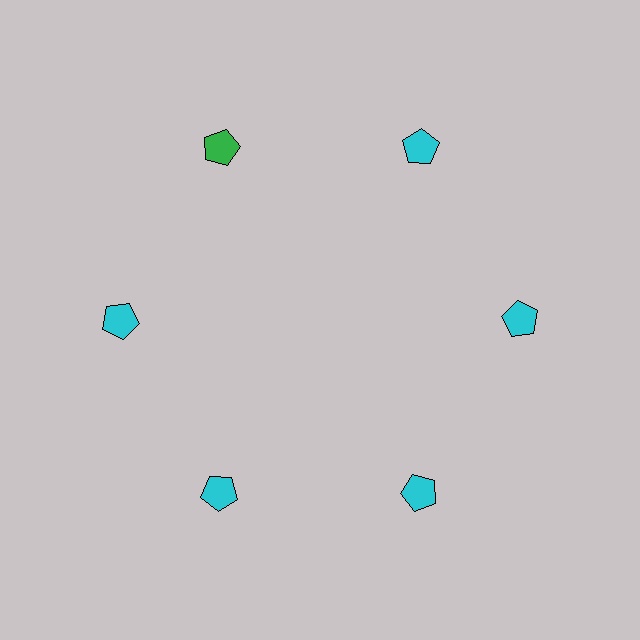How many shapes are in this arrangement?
There are 6 shapes arranged in a ring pattern.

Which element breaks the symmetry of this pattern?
The green pentagon at roughly the 11 o'clock position breaks the symmetry. All other shapes are cyan pentagons.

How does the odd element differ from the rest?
It has a different color: green instead of cyan.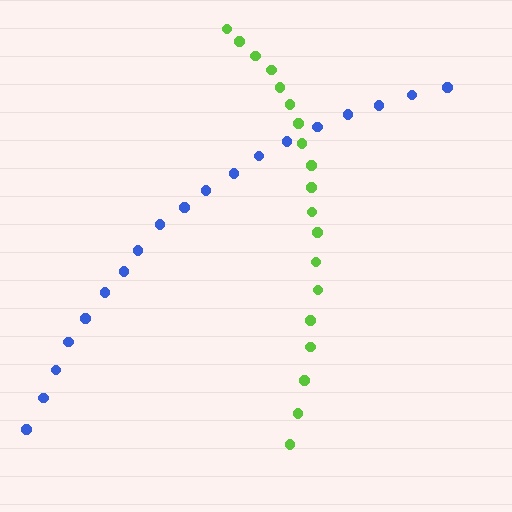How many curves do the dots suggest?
There are 2 distinct paths.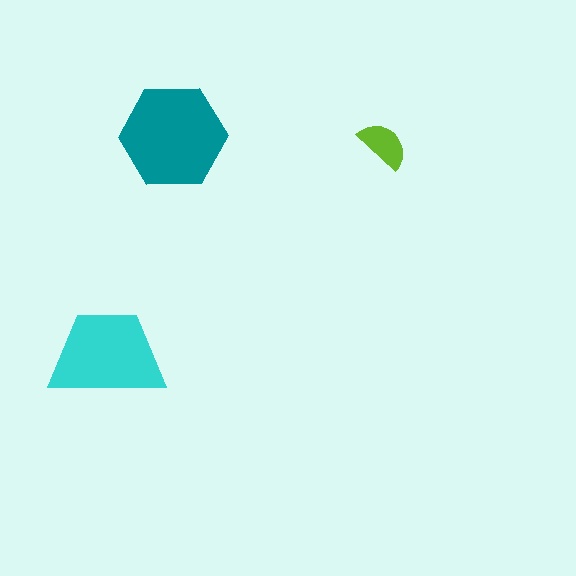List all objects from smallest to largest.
The lime semicircle, the cyan trapezoid, the teal hexagon.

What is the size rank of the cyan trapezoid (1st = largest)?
2nd.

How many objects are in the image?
There are 3 objects in the image.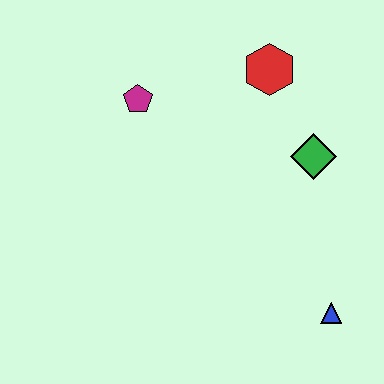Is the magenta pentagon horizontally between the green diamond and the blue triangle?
No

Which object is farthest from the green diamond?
The magenta pentagon is farthest from the green diamond.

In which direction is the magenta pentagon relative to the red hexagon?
The magenta pentagon is to the left of the red hexagon.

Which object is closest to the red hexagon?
The green diamond is closest to the red hexagon.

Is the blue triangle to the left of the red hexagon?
No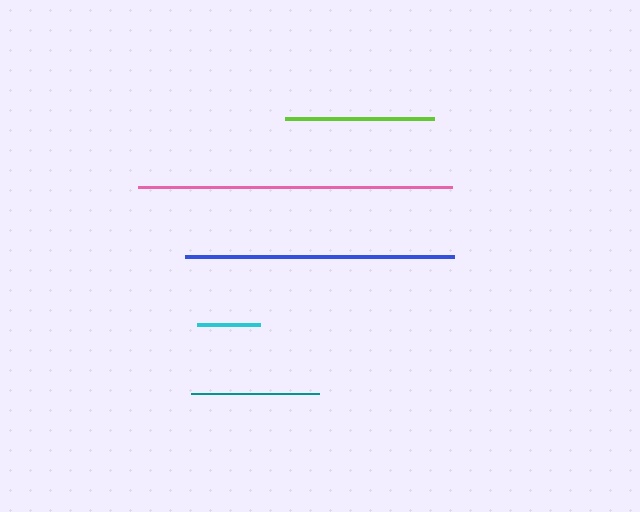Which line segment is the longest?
The pink line is the longest at approximately 314 pixels.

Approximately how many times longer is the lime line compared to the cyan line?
The lime line is approximately 2.4 times the length of the cyan line.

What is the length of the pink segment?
The pink segment is approximately 314 pixels long.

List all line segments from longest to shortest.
From longest to shortest: pink, blue, lime, teal, cyan.